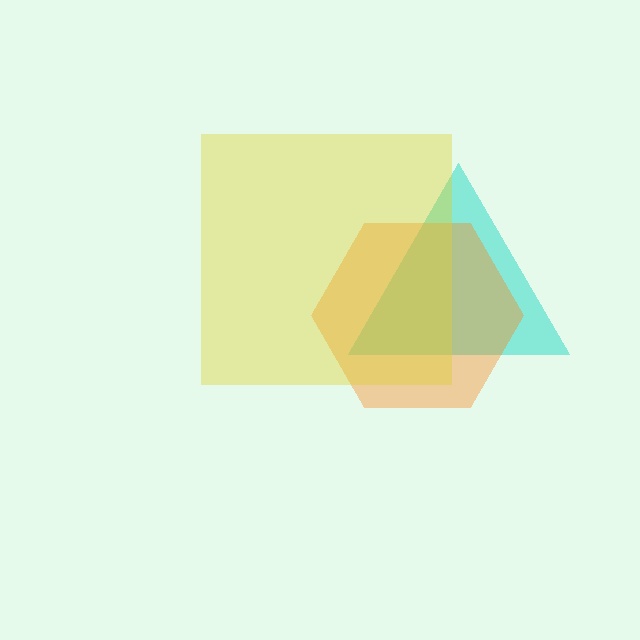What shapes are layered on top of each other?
The layered shapes are: a cyan triangle, an orange hexagon, a yellow square.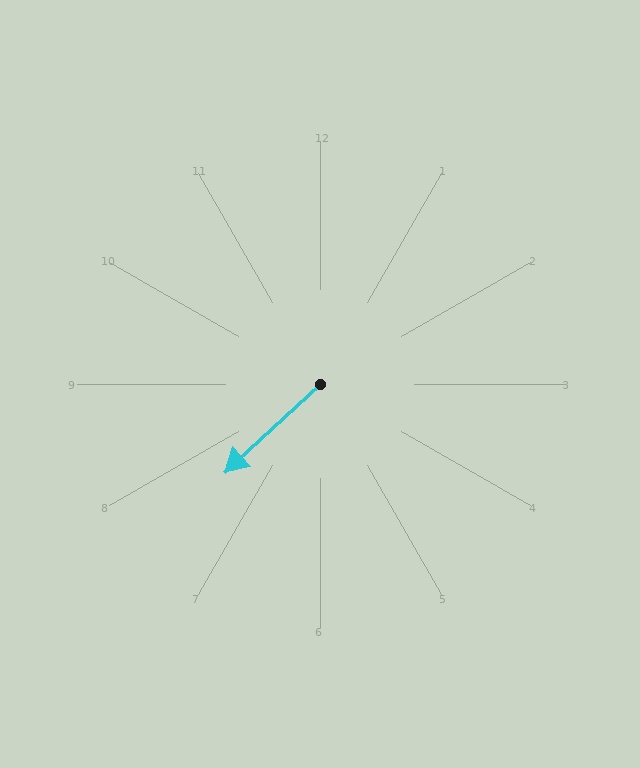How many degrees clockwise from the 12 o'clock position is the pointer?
Approximately 227 degrees.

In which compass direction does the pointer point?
Southwest.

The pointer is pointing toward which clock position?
Roughly 8 o'clock.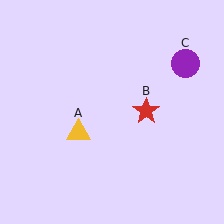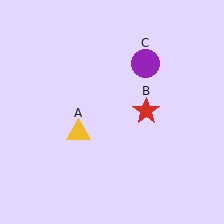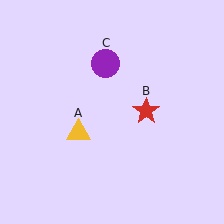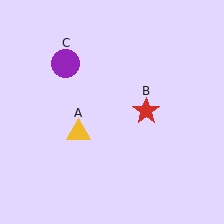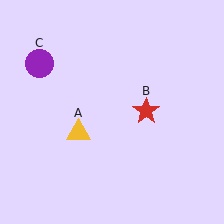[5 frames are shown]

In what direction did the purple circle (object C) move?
The purple circle (object C) moved left.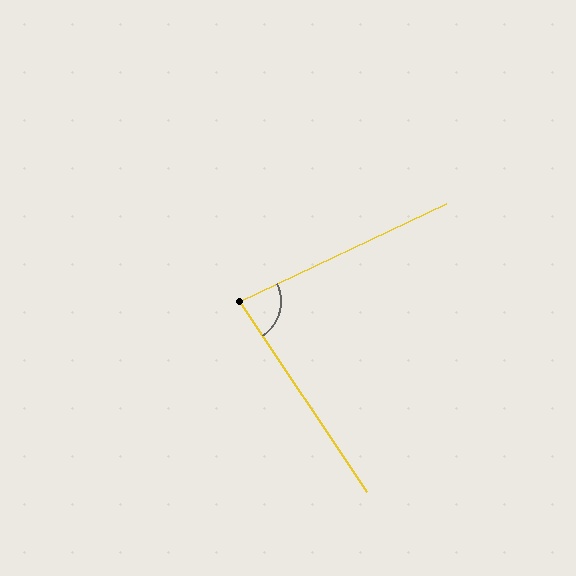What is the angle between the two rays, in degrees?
Approximately 82 degrees.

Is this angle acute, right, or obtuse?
It is acute.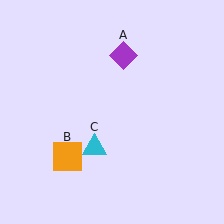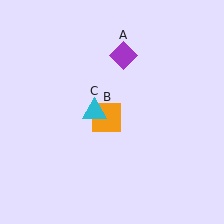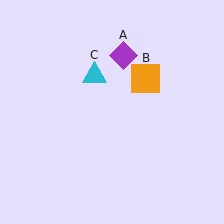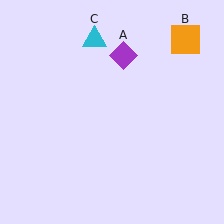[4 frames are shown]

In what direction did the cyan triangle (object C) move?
The cyan triangle (object C) moved up.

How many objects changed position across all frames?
2 objects changed position: orange square (object B), cyan triangle (object C).